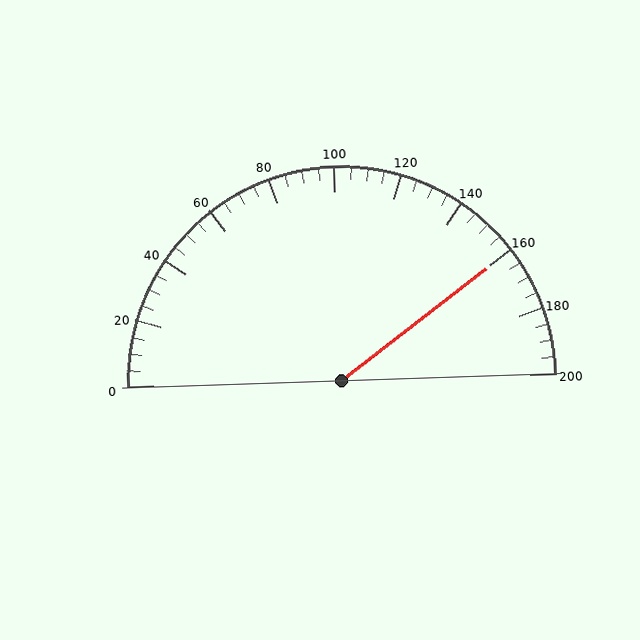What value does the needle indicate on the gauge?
The needle indicates approximately 160.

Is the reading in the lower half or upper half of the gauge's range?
The reading is in the upper half of the range (0 to 200).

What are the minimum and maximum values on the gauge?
The gauge ranges from 0 to 200.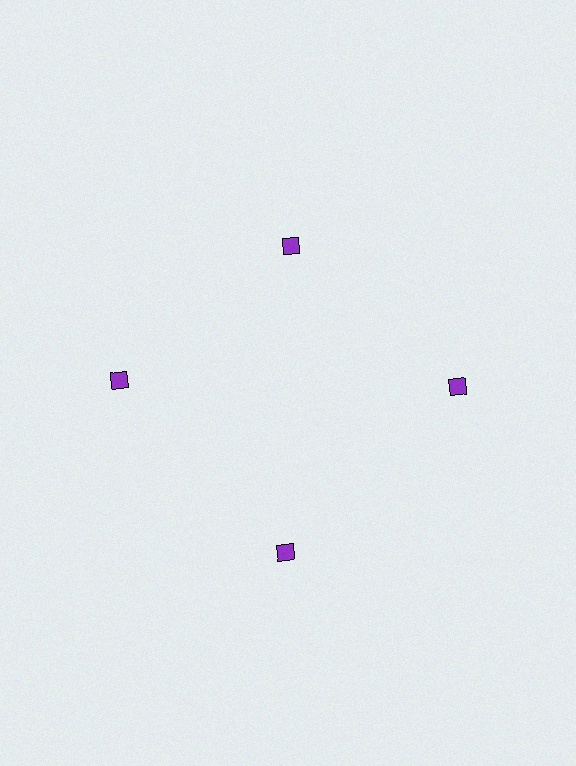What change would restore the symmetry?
The symmetry would be restored by moving it outward, back onto the ring so that all 4 diamonds sit at equal angles and equal distance from the center.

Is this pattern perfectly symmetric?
No. The 4 purple diamonds are arranged in a ring, but one element near the 12 o'clock position is pulled inward toward the center, breaking the 4-fold rotational symmetry.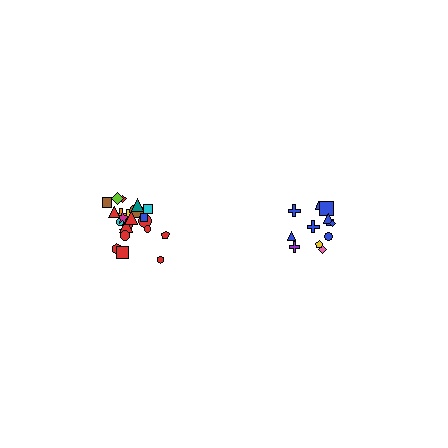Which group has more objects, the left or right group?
The left group.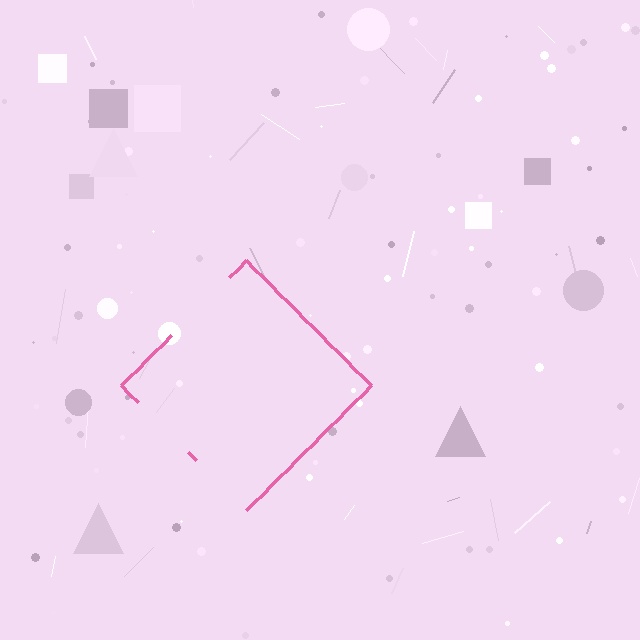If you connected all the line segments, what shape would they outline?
They would outline a diamond.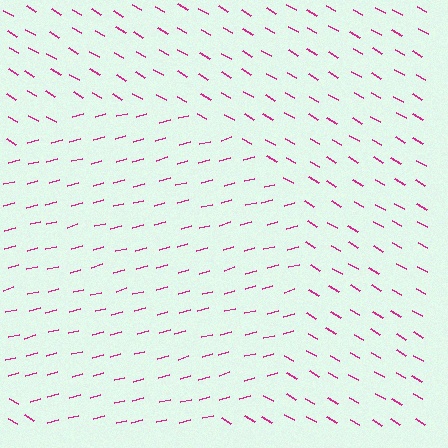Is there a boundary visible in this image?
Yes, there is a texture boundary formed by a change in line orientation.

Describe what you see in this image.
The image is filled with small magenta line segments. A circle region in the image has lines oriented differently from the surrounding lines, creating a visible texture boundary.